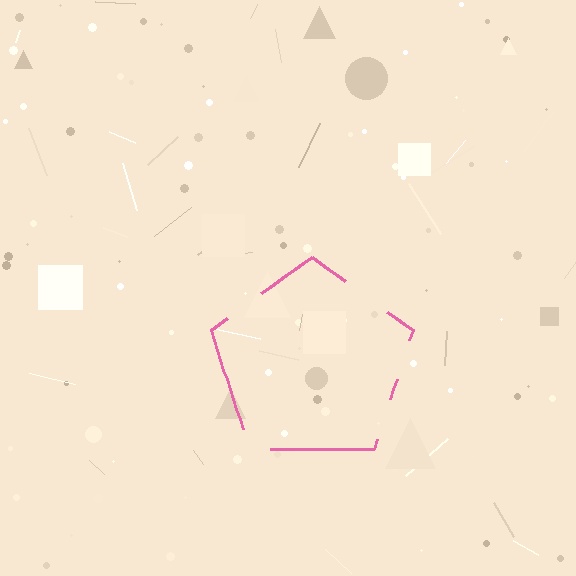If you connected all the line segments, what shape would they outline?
They would outline a pentagon.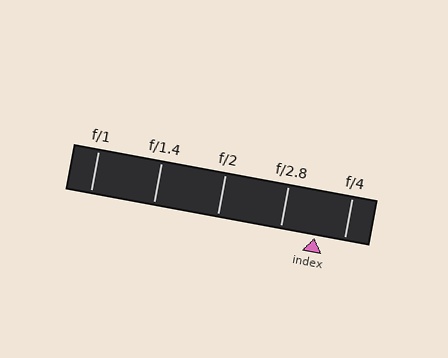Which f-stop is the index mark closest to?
The index mark is closest to f/4.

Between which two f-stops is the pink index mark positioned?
The index mark is between f/2.8 and f/4.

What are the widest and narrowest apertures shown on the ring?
The widest aperture shown is f/1 and the narrowest is f/4.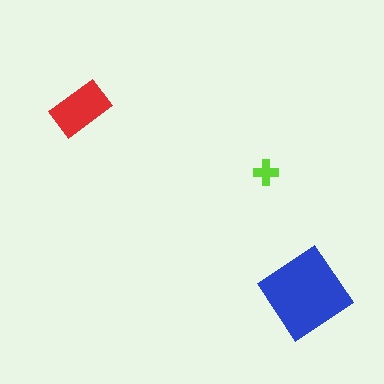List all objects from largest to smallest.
The blue diamond, the red rectangle, the lime cross.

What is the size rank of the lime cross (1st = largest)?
3rd.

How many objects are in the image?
There are 3 objects in the image.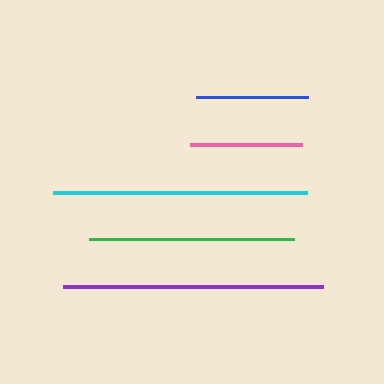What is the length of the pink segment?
The pink segment is approximately 112 pixels long.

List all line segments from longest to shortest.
From longest to shortest: purple, cyan, green, blue, pink.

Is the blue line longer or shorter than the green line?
The green line is longer than the blue line.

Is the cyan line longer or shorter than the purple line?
The purple line is longer than the cyan line.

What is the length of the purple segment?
The purple segment is approximately 260 pixels long.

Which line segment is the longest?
The purple line is the longest at approximately 260 pixels.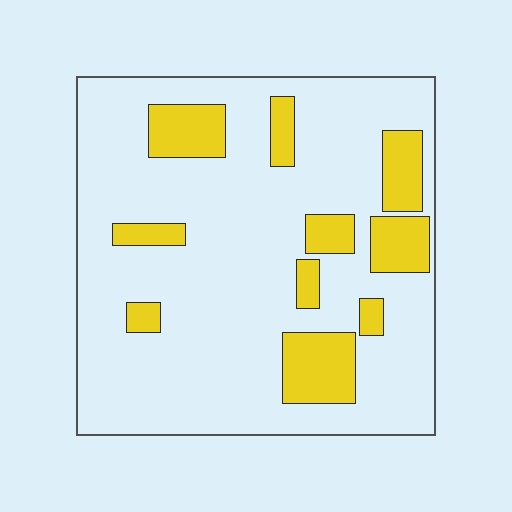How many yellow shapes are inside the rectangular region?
10.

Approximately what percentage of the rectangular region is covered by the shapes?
Approximately 20%.